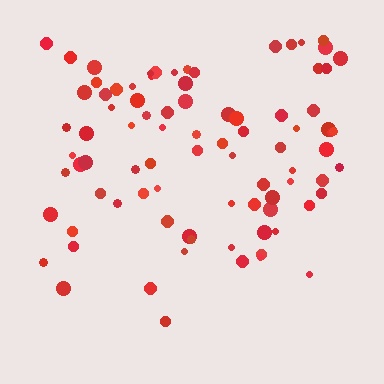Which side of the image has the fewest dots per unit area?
The bottom.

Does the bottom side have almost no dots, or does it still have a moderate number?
Still a moderate number, just noticeably fewer than the top.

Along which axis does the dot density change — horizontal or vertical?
Vertical.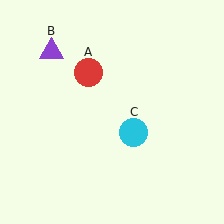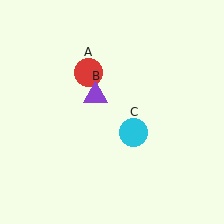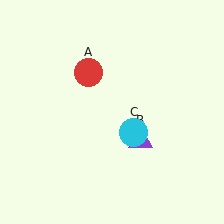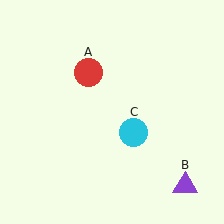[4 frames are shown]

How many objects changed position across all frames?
1 object changed position: purple triangle (object B).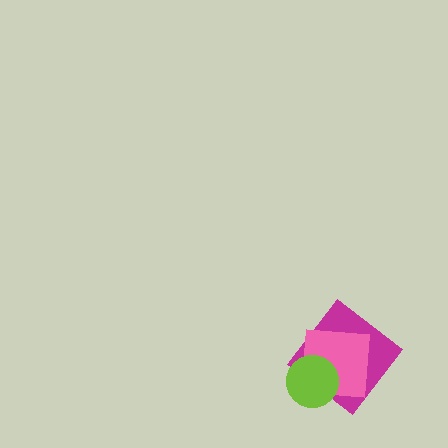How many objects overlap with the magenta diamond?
2 objects overlap with the magenta diamond.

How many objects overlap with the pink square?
2 objects overlap with the pink square.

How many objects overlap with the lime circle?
2 objects overlap with the lime circle.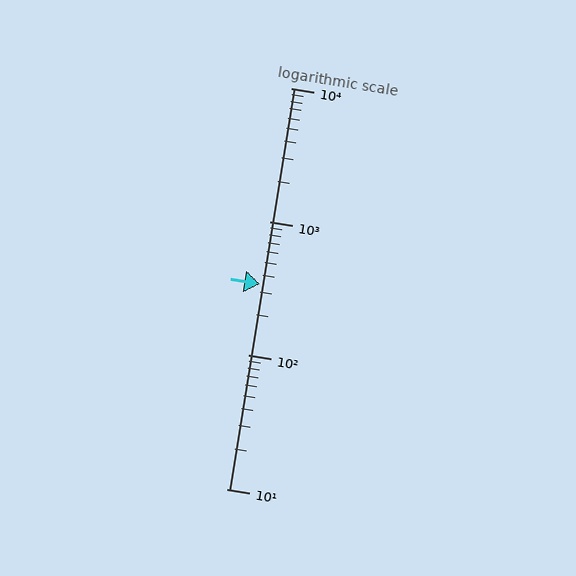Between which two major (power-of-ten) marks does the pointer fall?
The pointer is between 100 and 1000.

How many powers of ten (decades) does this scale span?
The scale spans 3 decades, from 10 to 10000.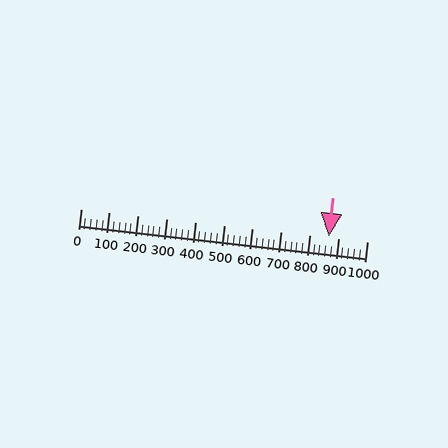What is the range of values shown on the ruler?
The ruler shows values from 0 to 1000.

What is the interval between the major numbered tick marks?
The major tick marks are spaced 100 units apart.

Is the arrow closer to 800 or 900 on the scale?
The arrow is closer to 900.